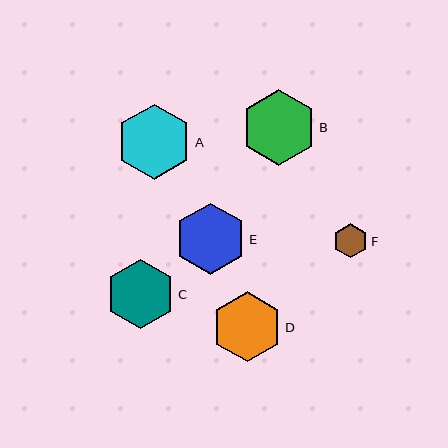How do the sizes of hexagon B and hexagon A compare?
Hexagon B and hexagon A are approximately the same size.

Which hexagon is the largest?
Hexagon B is the largest with a size of approximately 75 pixels.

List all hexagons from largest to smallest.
From largest to smallest: B, A, E, D, C, F.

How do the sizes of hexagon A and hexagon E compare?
Hexagon A and hexagon E are approximately the same size.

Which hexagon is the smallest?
Hexagon F is the smallest with a size of approximately 34 pixels.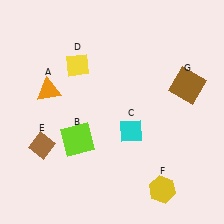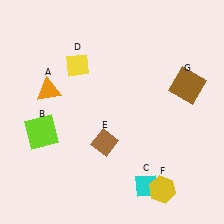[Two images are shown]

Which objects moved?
The objects that moved are: the lime square (B), the cyan diamond (C), the brown diamond (E).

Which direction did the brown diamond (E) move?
The brown diamond (E) moved right.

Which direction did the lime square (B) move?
The lime square (B) moved left.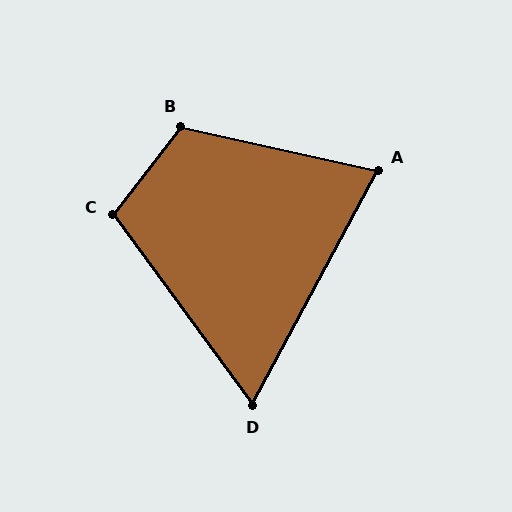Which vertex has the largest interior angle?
B, at approximately 116 degrees.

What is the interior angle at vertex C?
Approximately 106 degrees (obtuse).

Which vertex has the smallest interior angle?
D, at approximately 64 degrees.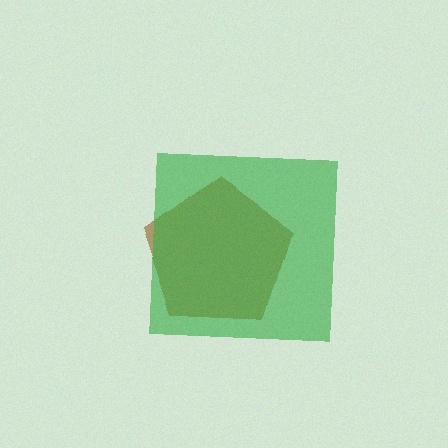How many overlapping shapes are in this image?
There are 2 overlapping shapes in the image.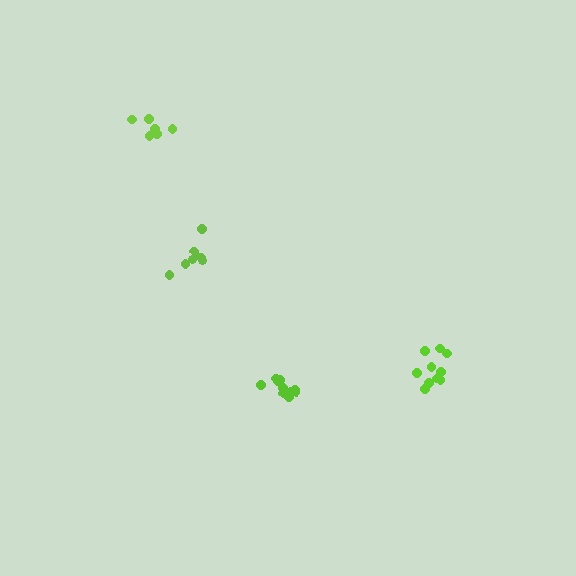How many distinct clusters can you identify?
There are 4 distinct clusters.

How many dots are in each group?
Group 1: 11 dots, Group 2: 10 dots, Group 3: 7 dots, Group 4: 8 dots (36 total).